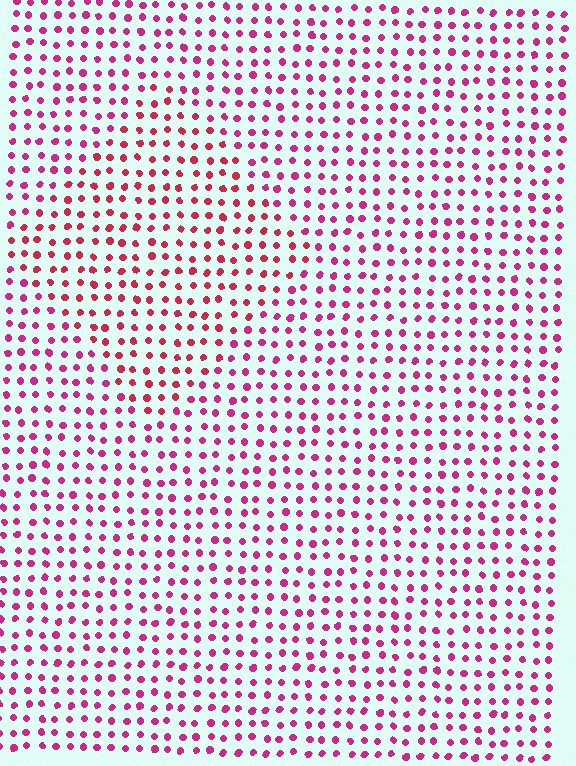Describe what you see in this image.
The image is filled with small magenta elements in a uniform arrangement. A diamond-shaped region is visible where the elements are tinted to a slightly different hue, forming a subtle color boundary.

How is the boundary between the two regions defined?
The boundary is defined purely by a slight shift in hue (about 23 degrees). Spacing, size, and orientation are identical on both sides.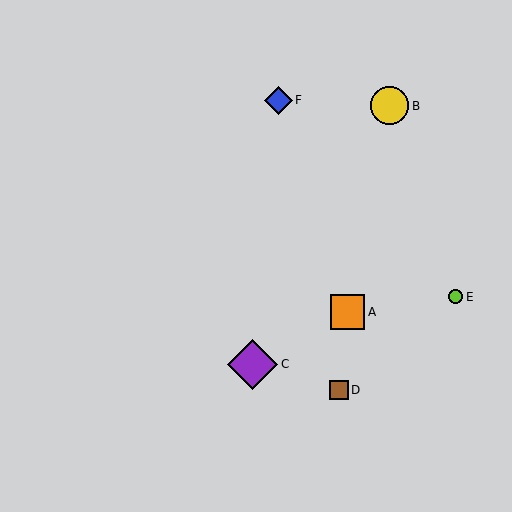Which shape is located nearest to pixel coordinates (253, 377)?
The purple diamond (labeled C) at (253, 364) is nearest to that location.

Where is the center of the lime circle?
The center of the lime circle is at (456, 297).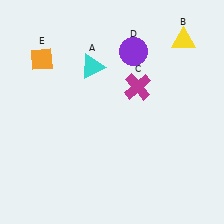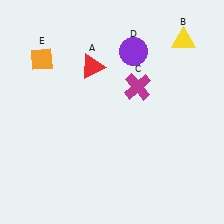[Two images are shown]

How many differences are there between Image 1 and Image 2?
There is 1 difference between the two images.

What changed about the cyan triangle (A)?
In Image 1, A is cyan. In Image 2, it changed to red.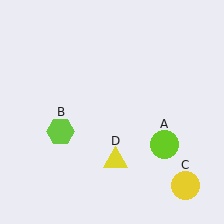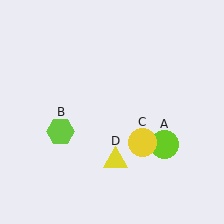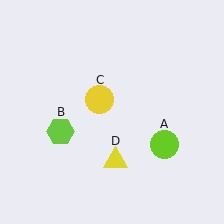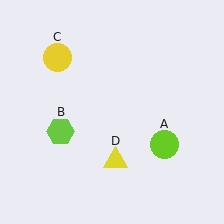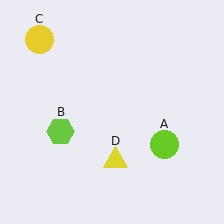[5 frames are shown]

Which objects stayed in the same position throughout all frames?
Lime circle (object A) and lime hexagon (object B) and yellow triangle (object D) remained stationary.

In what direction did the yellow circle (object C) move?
The yellow circle (object C) moved up and to the left.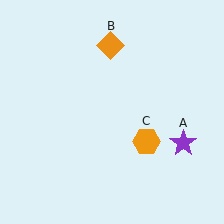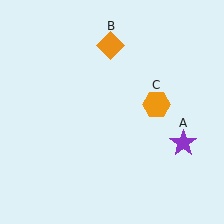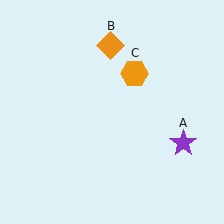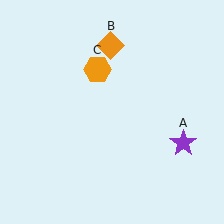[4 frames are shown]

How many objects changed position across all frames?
1 object changed position: orange hexagon (object C).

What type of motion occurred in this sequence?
The orange hexagon (object C) rotated counterclockwise around the center of the scene.